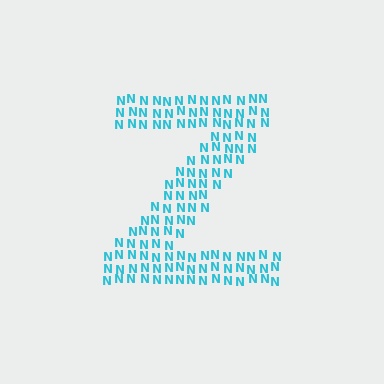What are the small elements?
The small elements are letter N's.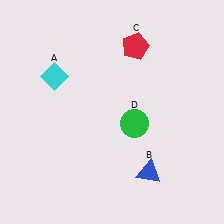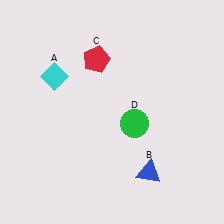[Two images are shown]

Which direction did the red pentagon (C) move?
The red pentagon (C) moved left.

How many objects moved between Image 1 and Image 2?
1 object moved between the two images.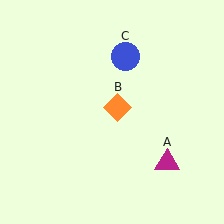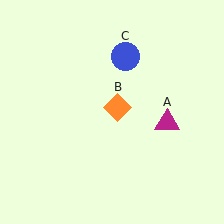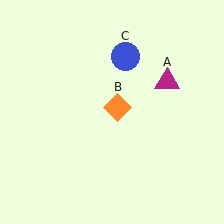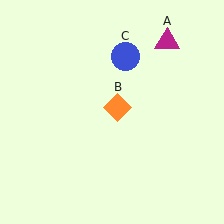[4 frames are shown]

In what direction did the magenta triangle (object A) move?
The magenta triangle (object A) moved up.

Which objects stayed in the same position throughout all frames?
Orange diamond (object B) and blue circle (object C) remained stationary.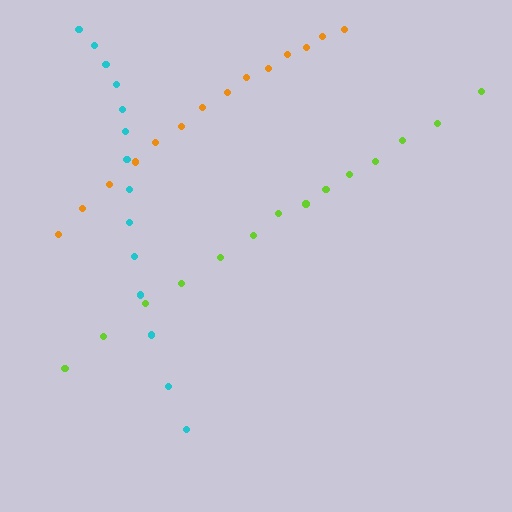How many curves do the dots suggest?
There are 3 distinct paths.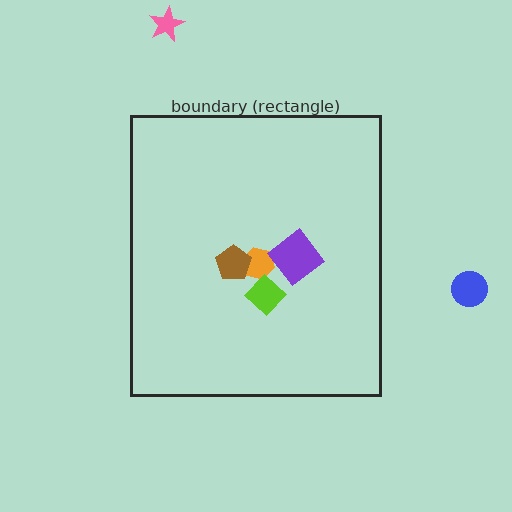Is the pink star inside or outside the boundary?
Outside.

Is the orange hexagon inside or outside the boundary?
Inside.